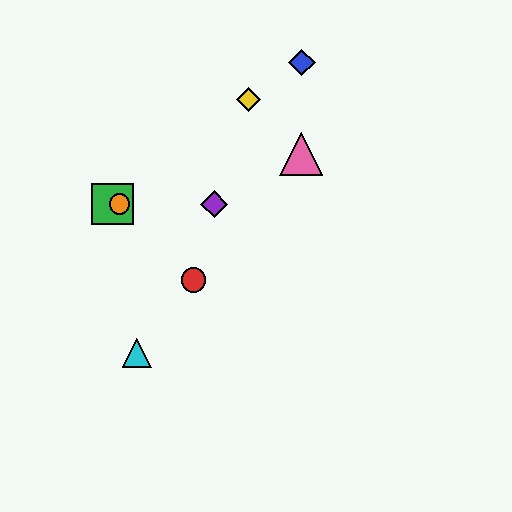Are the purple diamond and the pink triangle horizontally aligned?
No, the purple diamond is at y≈204 and the pink triangle is at y≈154.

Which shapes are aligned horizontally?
The green square, the purple diamond, the orange circle are aligned horizontally.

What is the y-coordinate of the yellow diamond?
The yellow diamond is at y≈100.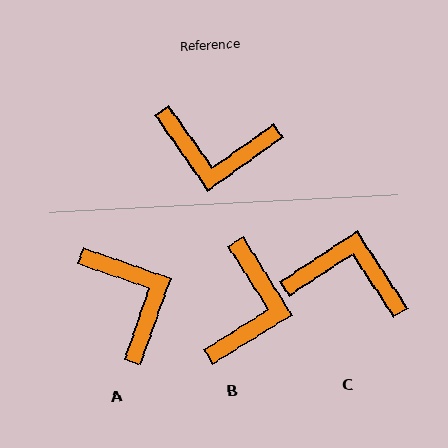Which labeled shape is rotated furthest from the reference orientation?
C, about 178 degrees away.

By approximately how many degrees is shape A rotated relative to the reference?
Approximately 126 degrees counter-clockwise.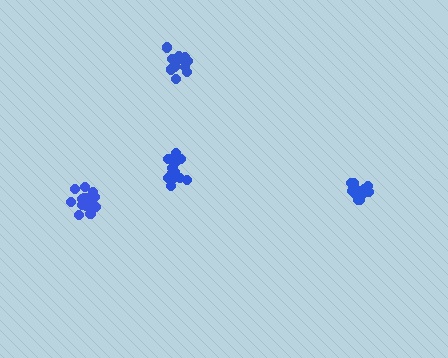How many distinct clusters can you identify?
There are 4 distinct clusters.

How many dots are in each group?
Group 1: 16 dots, Group 2: 16 dots, Group 3: 13 dots, Group 4: 17 dots (62 total).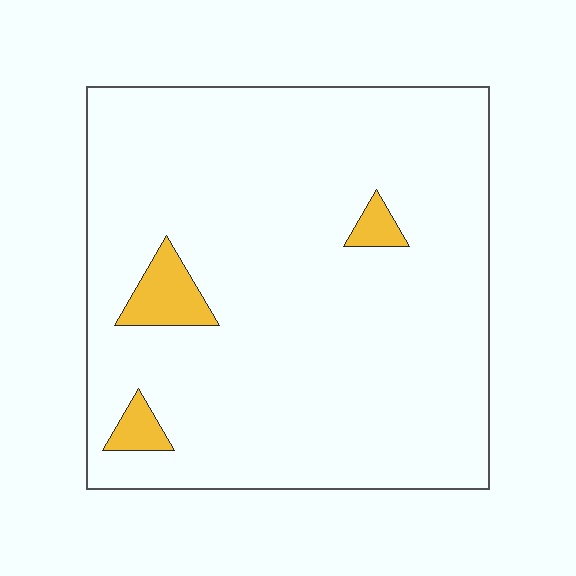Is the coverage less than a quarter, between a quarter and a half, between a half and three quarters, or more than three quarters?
Less than a quarter.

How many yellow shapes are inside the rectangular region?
3.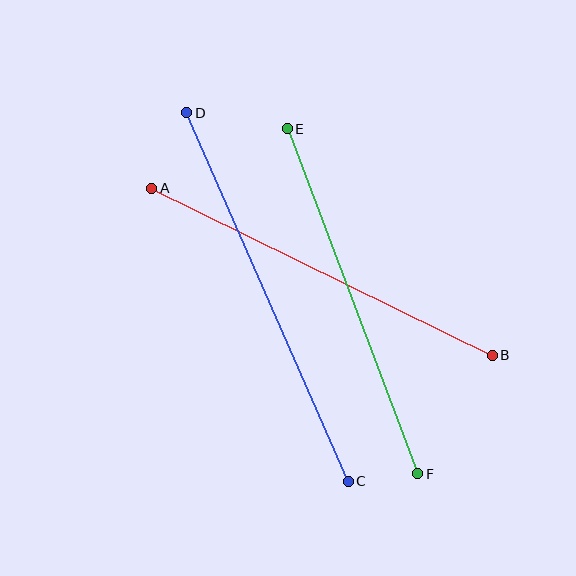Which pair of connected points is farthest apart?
Points C and D are farthest apart.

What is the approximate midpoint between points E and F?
The midpoint is at approximately (352, 301) pixels.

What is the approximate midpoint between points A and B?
The midpoint is at approximately (322, 272) pixels.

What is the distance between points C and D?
The distance is approximately 403 pixels.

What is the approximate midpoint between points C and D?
The midpoint is at approximately (267, 297) pixels.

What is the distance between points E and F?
The distance is approximately 369 pixels.